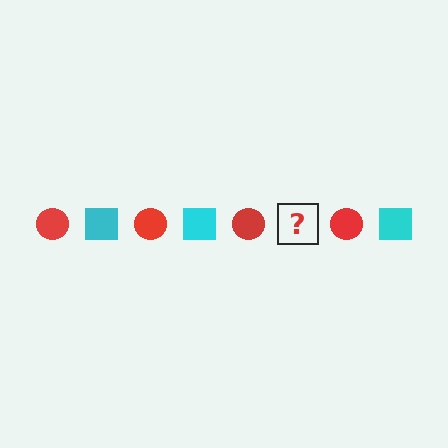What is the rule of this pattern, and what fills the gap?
The rule is that the pattern alternates between red circle and cyan square. The gap should be filled with a cyan square.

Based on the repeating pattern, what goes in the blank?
The blank should be a cyan square.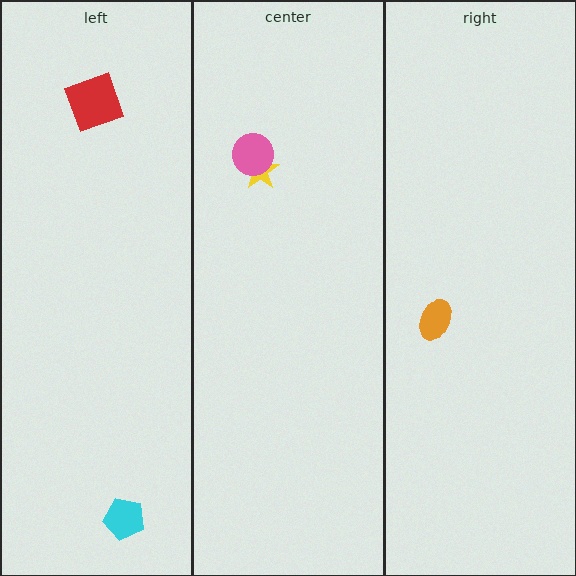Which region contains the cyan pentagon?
The left region.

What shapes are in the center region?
The yellow star, the pink circle.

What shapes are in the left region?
The cyan pentagon, the red diamond.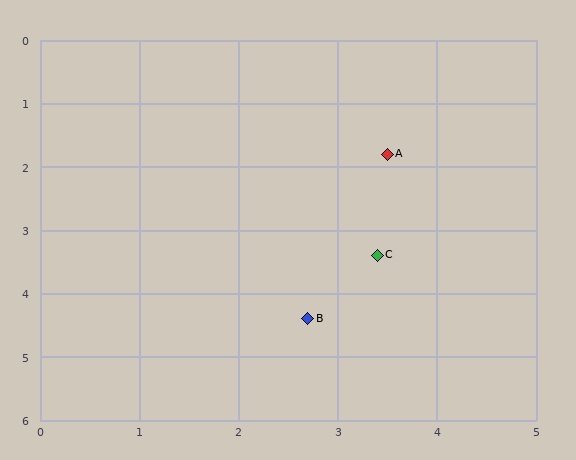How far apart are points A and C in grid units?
Points A and C are about 1.6 grid units apart.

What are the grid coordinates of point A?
Point A is at approximately (3.5, 1.8).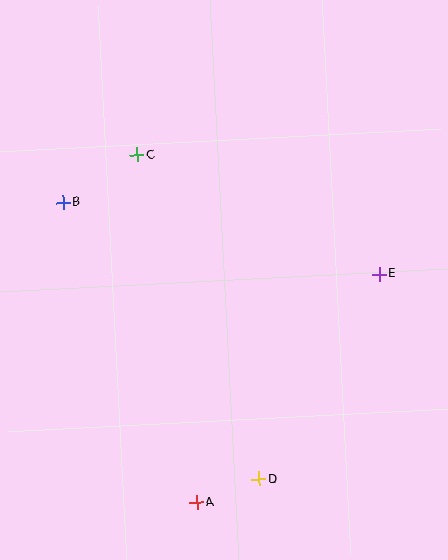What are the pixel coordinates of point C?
Point C is at (137, 155).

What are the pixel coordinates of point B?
Point B is at (63, 203).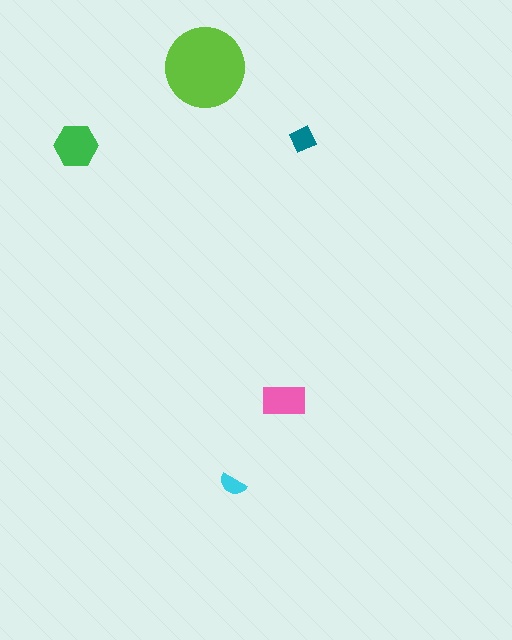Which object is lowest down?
The cyan semicircle is bottommost.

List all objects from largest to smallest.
The lime circle, the green hexagon, the pink rectangle, the teal diamond, the cyan semicircle.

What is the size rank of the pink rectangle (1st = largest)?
3rd.